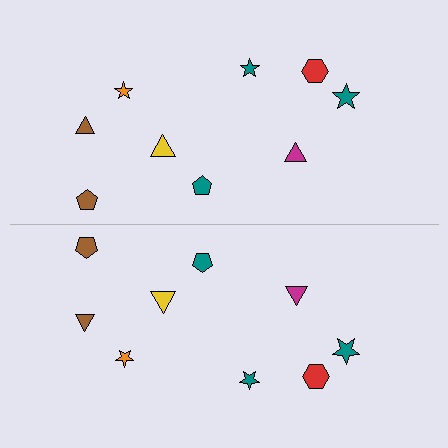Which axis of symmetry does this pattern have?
The pattern has a horizontal axis of symmetry running through the center of the image.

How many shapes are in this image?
There are 18 shapes in this image.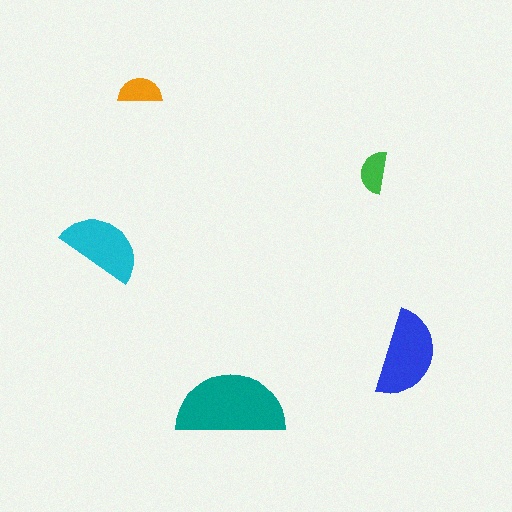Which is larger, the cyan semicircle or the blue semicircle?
The blue one.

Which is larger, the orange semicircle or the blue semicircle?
The blue one.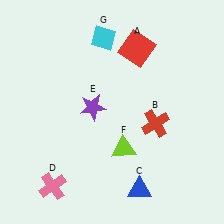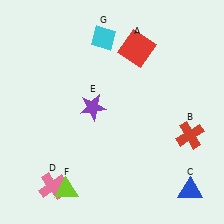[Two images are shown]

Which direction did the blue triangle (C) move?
The blue triangle (C) moved right.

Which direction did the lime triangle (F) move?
The lime triangle (F) moved left.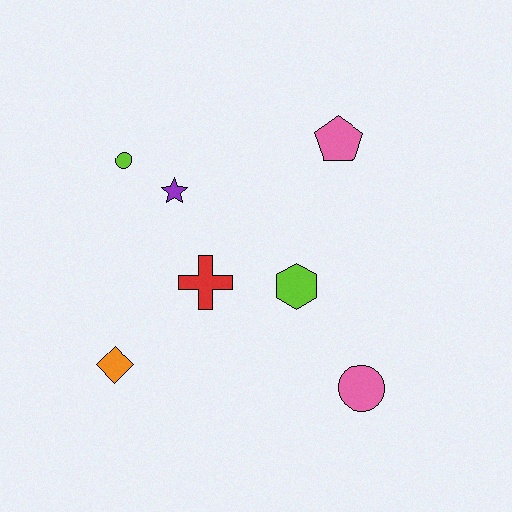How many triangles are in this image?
There are no triangles.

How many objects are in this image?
There are 7 objects.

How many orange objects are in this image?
There is 1 orange object.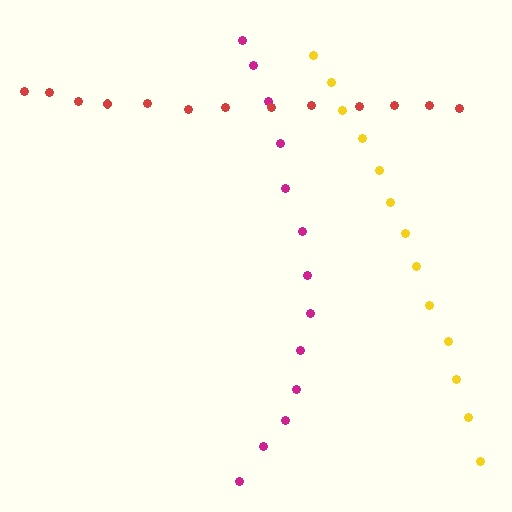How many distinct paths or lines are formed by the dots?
There are 3 distinct paths.